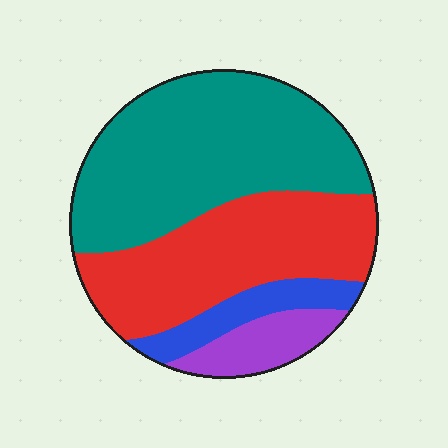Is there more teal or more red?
Teal.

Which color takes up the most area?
Teal, at roughly 45%.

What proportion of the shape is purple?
Purple takes up less than a sixth of the shape.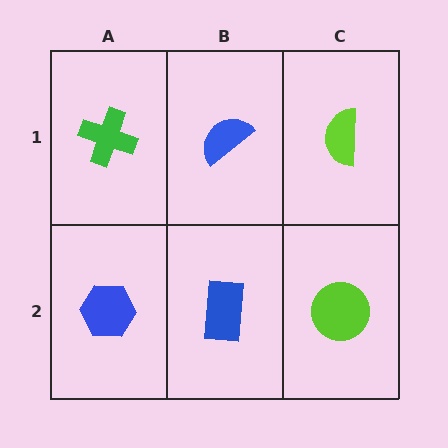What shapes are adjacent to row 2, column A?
A green cross (row 1, column A), a blue rectangle (row 2, column B).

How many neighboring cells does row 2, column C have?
2.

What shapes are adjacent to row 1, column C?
A lime circle (row 2, column C), a blue semicircle (row 1, column B).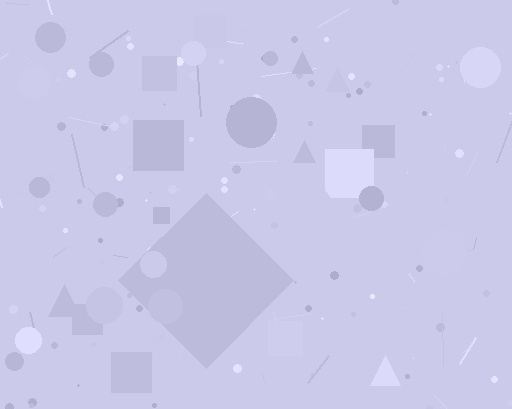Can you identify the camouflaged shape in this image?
The camouflaged shape is a diamond.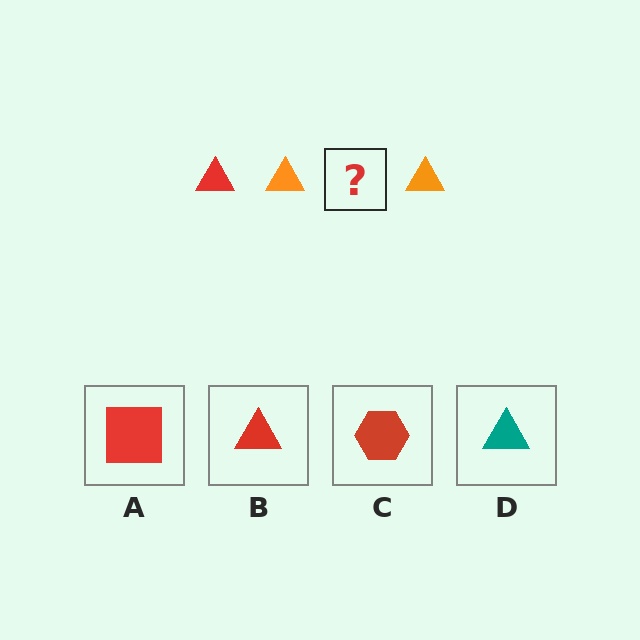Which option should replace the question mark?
Option B.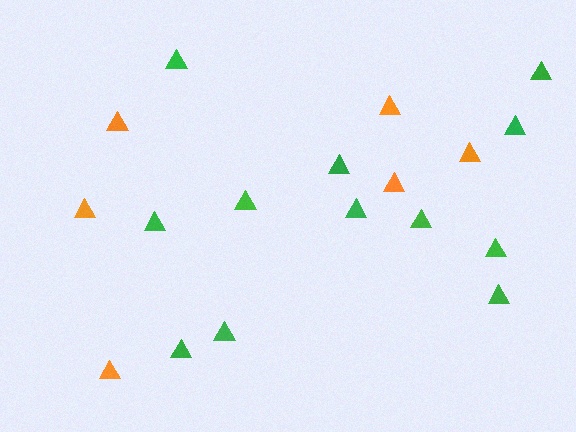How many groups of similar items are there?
There are 2 groups: one group of green triangles (12) and one group of orange triangles (6).